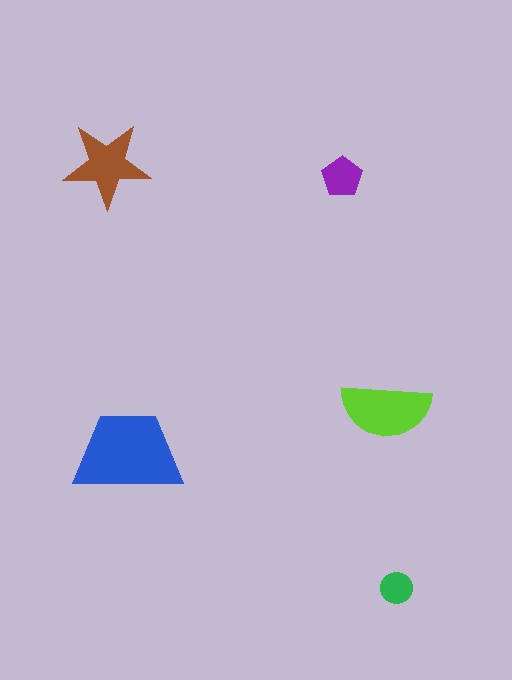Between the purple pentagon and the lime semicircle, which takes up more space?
The lime semicircle.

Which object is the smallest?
The green circle.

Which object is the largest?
The blue trapezoid.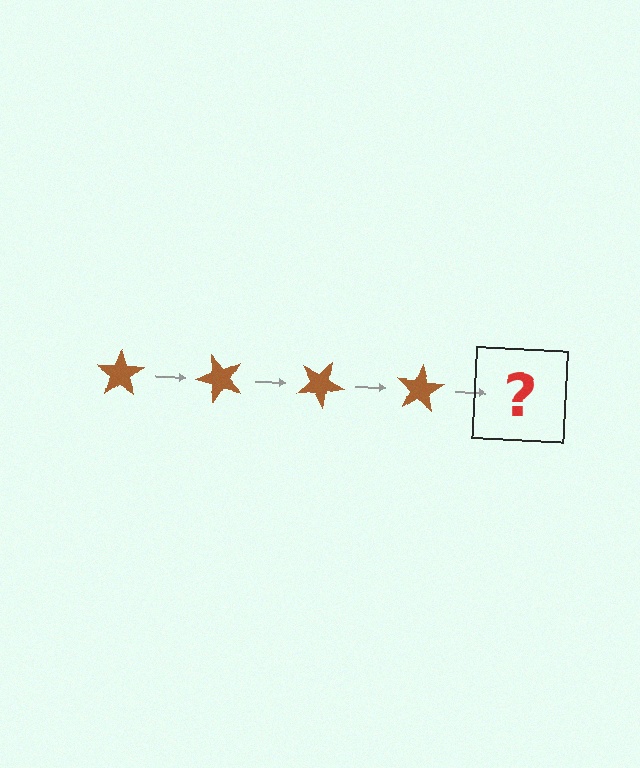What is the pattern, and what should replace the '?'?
The pattern is that the star rotates 50 degrees each step. The '?' should be a brown star rotated 200 degrees.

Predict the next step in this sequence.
The next step is a brown star rotated 200 degrees.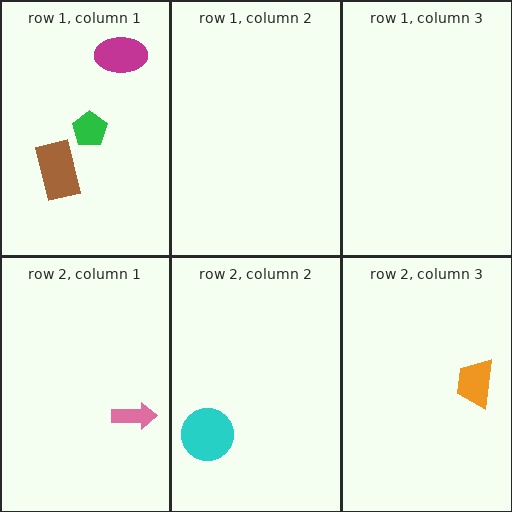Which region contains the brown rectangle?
The row 1, column 1 region.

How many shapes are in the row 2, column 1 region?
1.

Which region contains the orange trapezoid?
The row 2, column 3 region.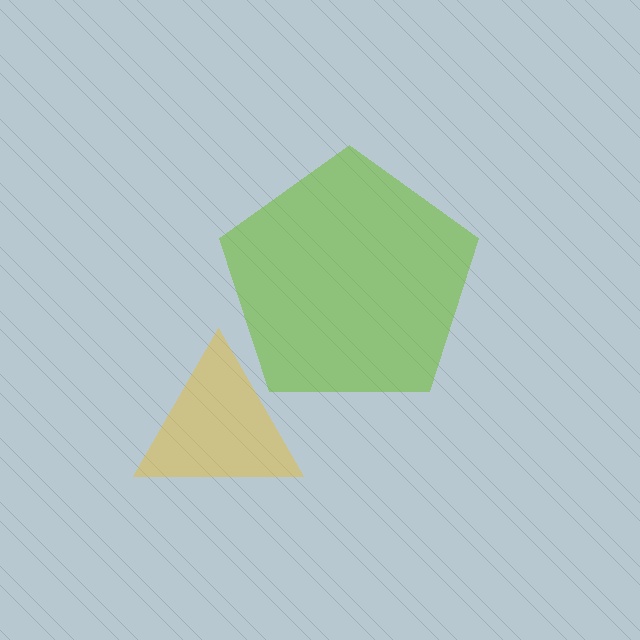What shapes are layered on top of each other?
The layered shapes are: a yellow triangle, a lime pentagon.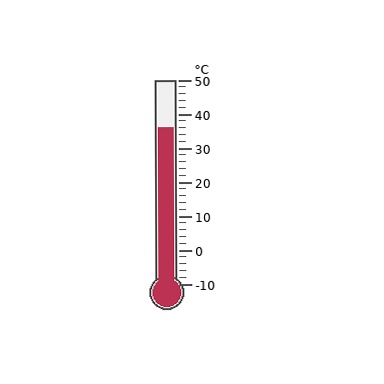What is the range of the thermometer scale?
The thermometer scale ranges from -10°C to 50°C.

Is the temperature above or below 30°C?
The temperature is above 30°C.